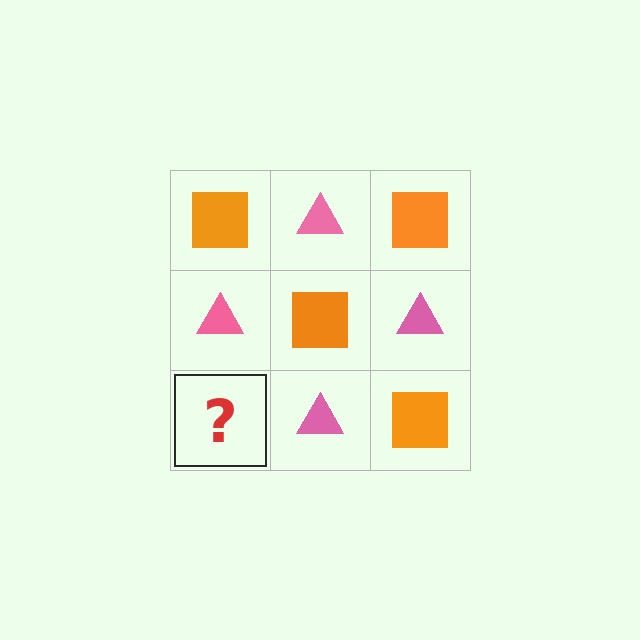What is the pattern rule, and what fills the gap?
The rule is that it alternates orange square and pink triangle in a checkerboard pattern. The gap should be filled with an orange square.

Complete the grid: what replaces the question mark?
The question mark should be replaced with an orange square.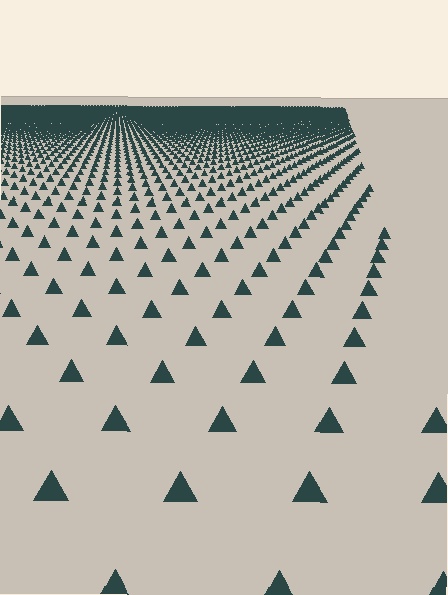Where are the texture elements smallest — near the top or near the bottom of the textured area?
Near the top.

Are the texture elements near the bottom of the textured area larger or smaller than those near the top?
Larger. Near the bottom, elements are closer to the viewer and appear at a bigger on-screen size.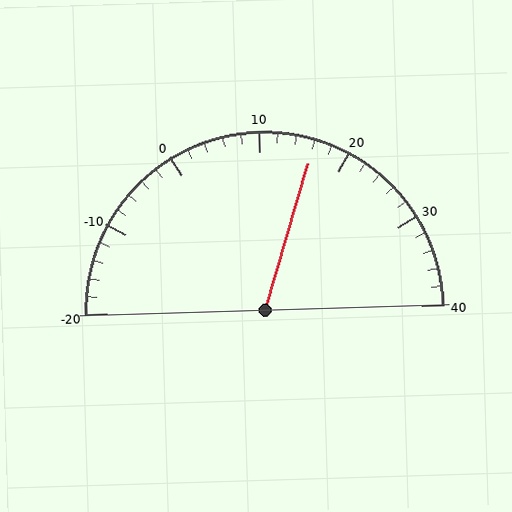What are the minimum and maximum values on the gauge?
The gauge ranges from -20 to 40.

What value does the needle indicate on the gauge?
The needle indicates approximately 16.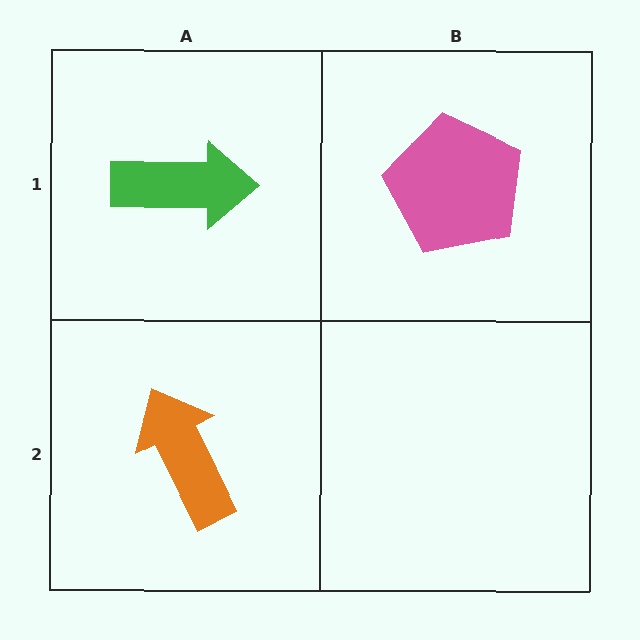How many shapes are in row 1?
2 shapes.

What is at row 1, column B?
A pink pentagon.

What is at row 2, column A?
An orange arrow.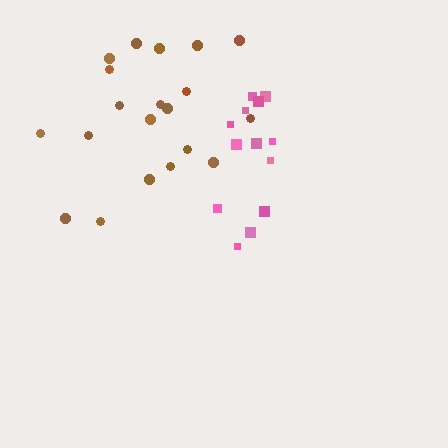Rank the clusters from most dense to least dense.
pink, brown.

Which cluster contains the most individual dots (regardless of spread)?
Brown (20).